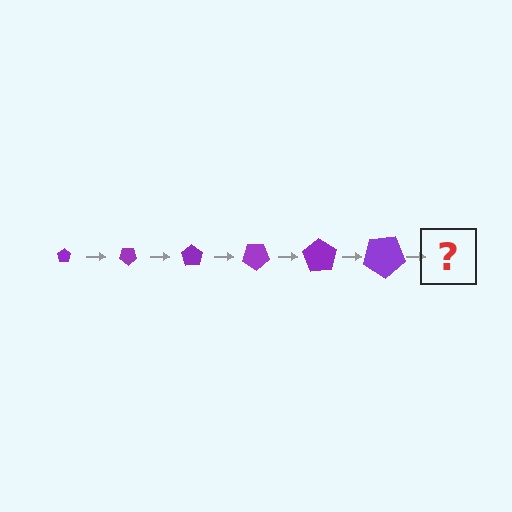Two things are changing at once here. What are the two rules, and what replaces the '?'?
The two rules are that the pentagon grows larger each step and it rotates 35 degrees each step. The '?' should be a pentagon, larger than the previous one and rotated 210 degrees from the start.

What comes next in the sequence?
The next element should be a pentagon, larger than the previous one and rotated 210 degrees from the start.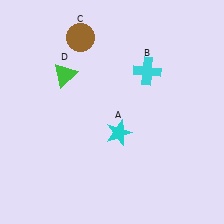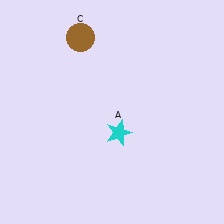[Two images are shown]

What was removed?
The cyan cross (B), the green triangle (D) were removed in Image 2.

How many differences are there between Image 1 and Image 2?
There are 2 differences between the two images.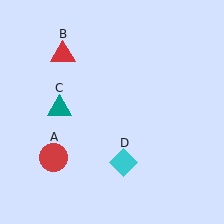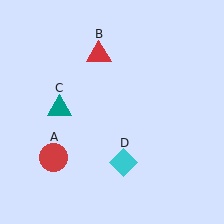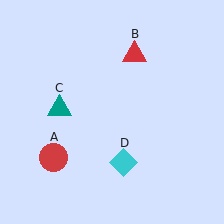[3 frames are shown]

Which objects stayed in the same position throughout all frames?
Red circle (object A) and teal triangle (object C) and cyan diamond (object D) remained stationary.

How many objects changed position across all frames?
1 object changed position: red triangle (object B).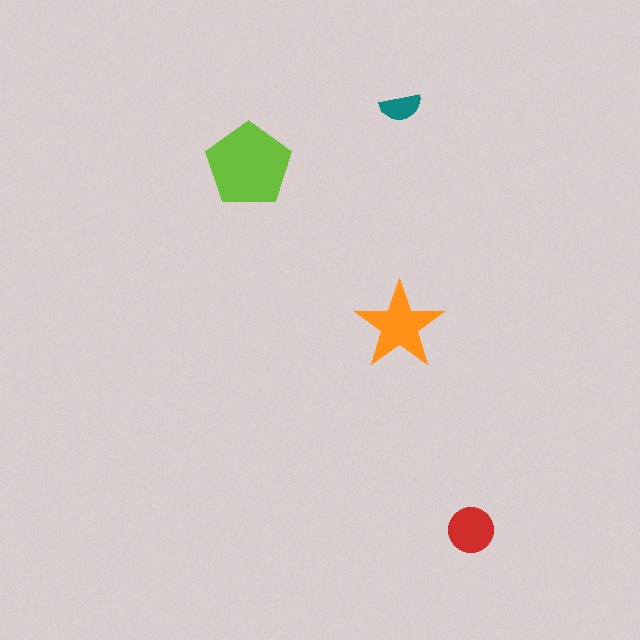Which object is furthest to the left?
The lime pentagon is leftmost.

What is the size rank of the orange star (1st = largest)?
2nd.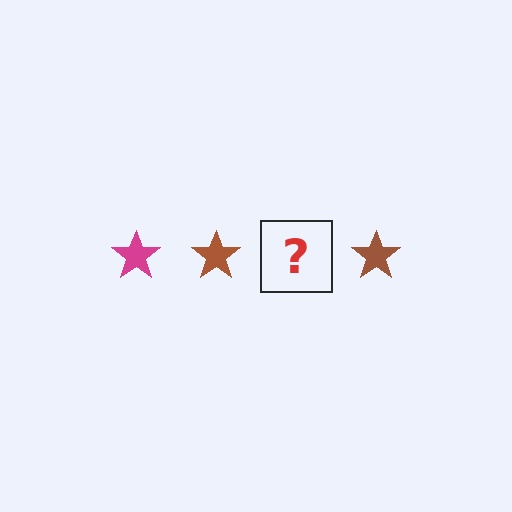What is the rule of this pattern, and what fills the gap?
The rule is that the pattern cycles through magenta, brown stars. The gap should be filled with a magenta star.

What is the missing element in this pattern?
The missing element is a magenta star.